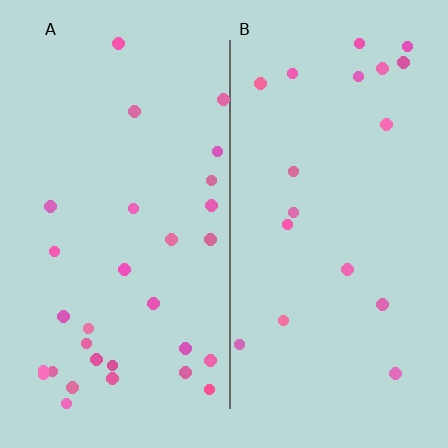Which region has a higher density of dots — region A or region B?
A (the left).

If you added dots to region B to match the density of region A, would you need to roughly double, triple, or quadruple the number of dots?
Approximately double.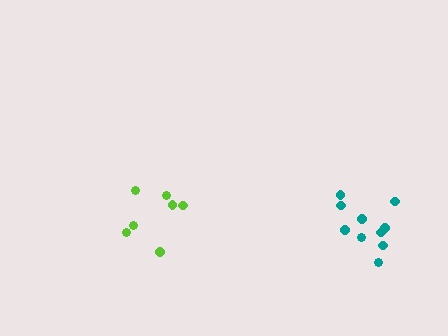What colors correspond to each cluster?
The clusters are colored: teal, lime.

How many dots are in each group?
Group 1: 10 dots, Group 2: 7 dots (17 total).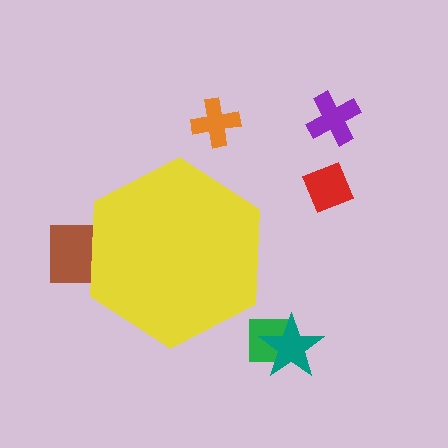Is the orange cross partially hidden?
No, the orange cross is fully visible.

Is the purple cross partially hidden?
No, the purple cross is fully visible.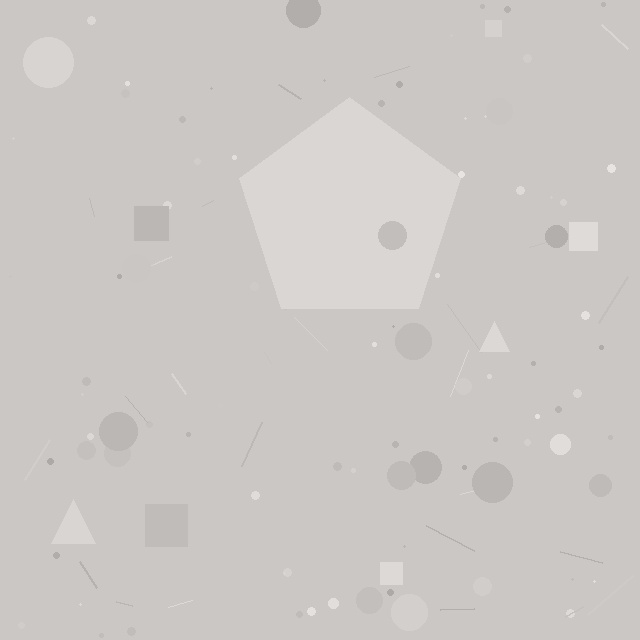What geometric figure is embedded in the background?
A pentagon is embedded in the background.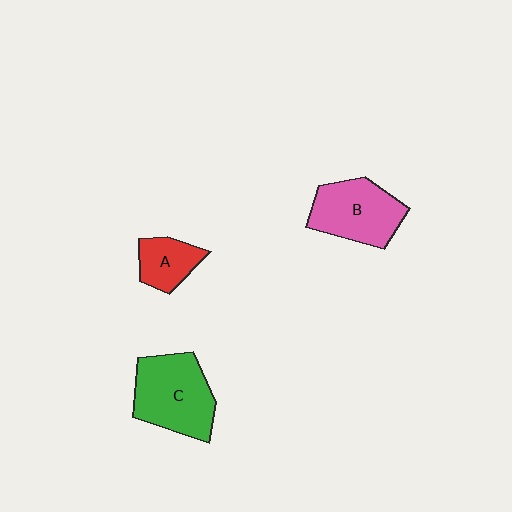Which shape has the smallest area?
Shape A (red).